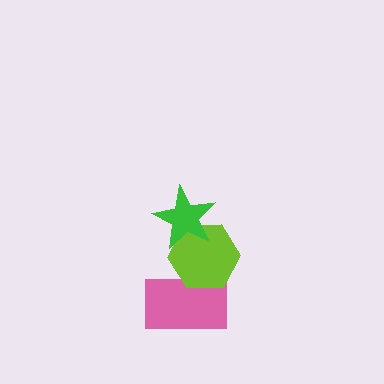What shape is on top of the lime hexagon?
The green star is on top of the lime hexagon.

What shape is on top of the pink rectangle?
The lime hexagon is on top of the pink rectangle.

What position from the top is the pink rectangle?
The pink rectangle is 3rd from the top.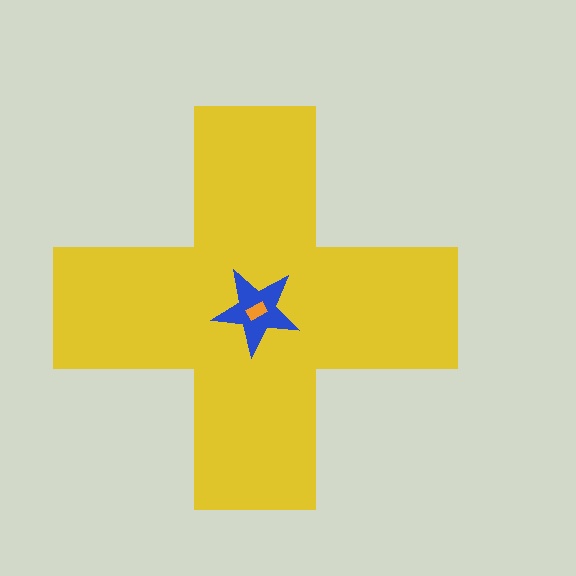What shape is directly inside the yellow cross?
The blue star.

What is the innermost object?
The orange rectangle.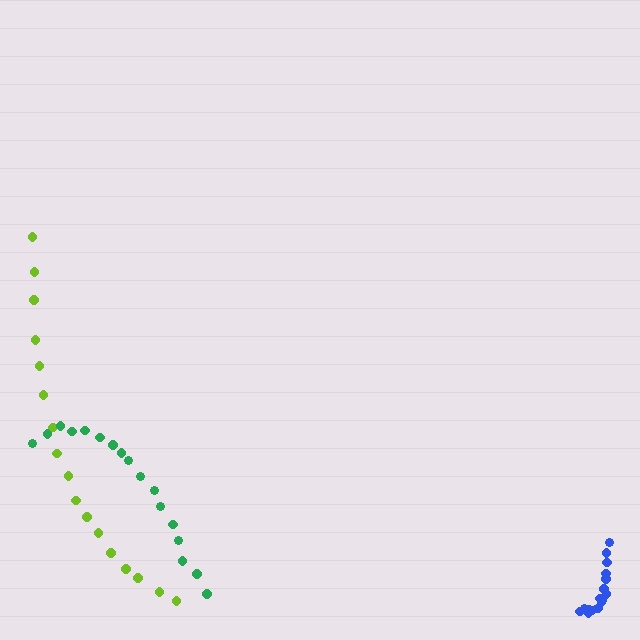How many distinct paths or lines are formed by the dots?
There are 3 distinct paths.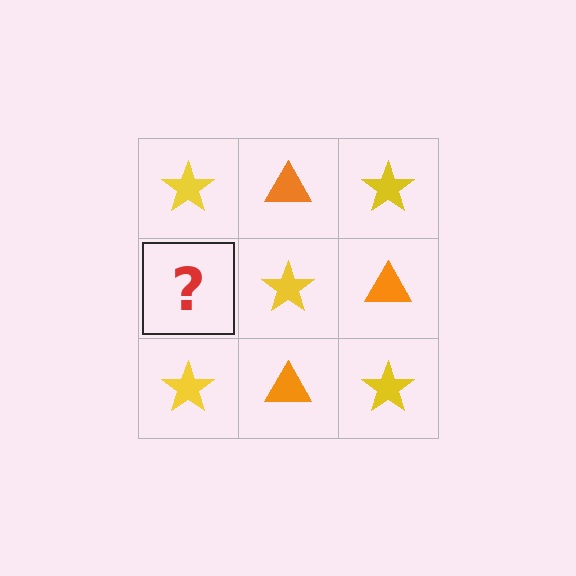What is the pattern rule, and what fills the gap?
The rule is that it alternates yellow star and orange triangle in a checkerboard pattern. The gap should be filled with an orange triangle.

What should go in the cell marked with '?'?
The missing cell should contain an orange triangle.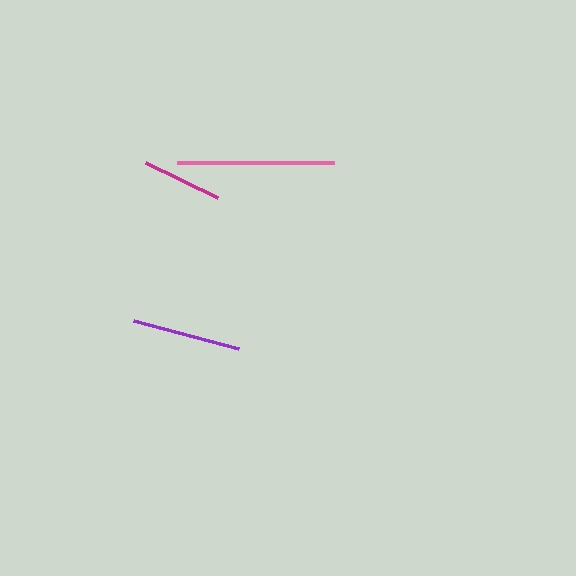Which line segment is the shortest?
The magenta line is the shortest at approximately 80 pixels.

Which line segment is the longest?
The pink line is the longest at approximately 157 pixels.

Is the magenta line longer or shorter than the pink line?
The pink line is longer than the magenta line.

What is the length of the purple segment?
The purple segment is approximately 108 pixels long.